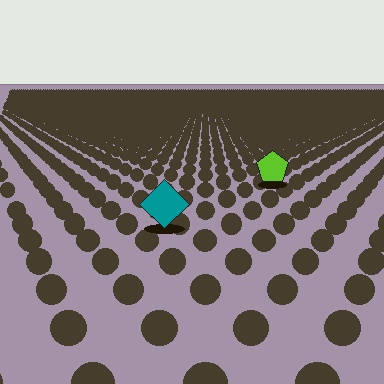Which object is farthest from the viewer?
The lime pentagon is farthest from the viewer. It appears smaller and the ground texture around it is denser.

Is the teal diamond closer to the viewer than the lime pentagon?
Yes. The teal diamond is closer — you can tell from the texture gradient: the ground texture is coarser near it.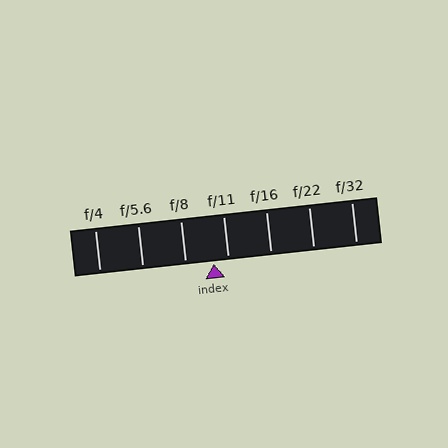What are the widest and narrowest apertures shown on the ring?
The widest aperture shown is f/4 and the narrowest is f/32.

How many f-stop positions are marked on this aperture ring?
There are 7 f-stop positions marked.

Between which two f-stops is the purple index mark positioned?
The index mark is between f/8 and f/11.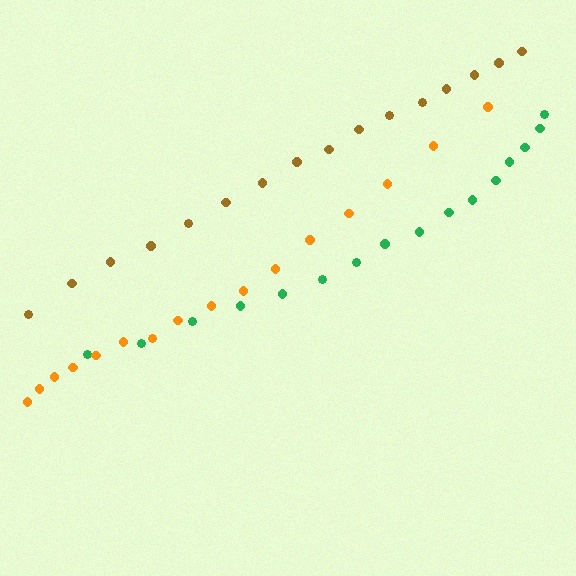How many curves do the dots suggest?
There are 3 distinct paths.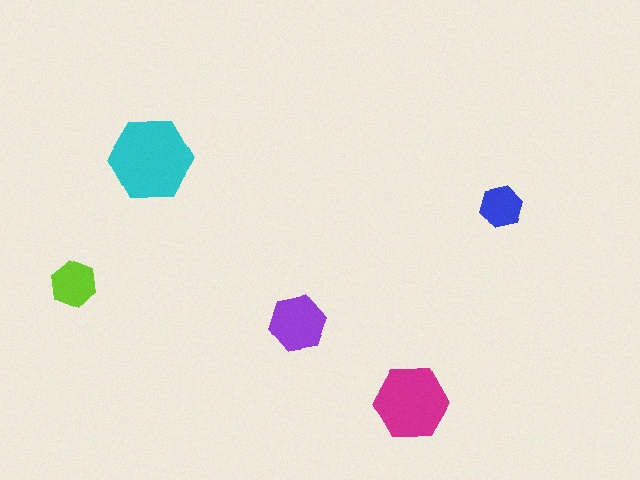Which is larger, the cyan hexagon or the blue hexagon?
The cyan one.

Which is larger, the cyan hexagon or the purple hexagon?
The cyan one.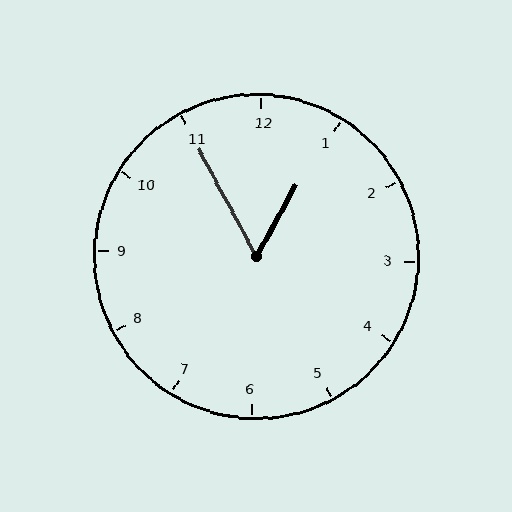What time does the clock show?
12:55.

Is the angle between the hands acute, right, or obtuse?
It is acute.